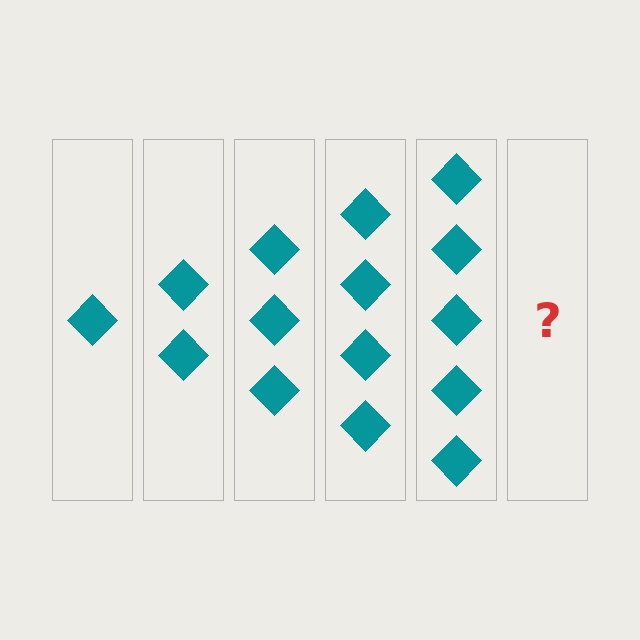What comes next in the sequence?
The next element should be 6 diamonds.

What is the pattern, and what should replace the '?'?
The pattern is that each step adds one more diamond. The '?' should be 6 diamonds.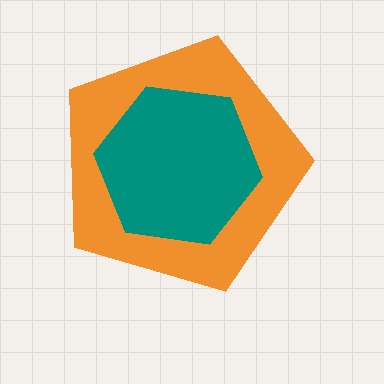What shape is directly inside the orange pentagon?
The teal hexagon.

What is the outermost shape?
The orange pentagon.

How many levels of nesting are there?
2.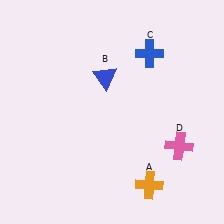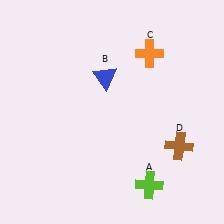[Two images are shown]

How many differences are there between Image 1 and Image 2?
There are 3 differences between the two images.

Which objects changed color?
A changed from orange to lime. C changed from blue to orange. D changed from pink to brown.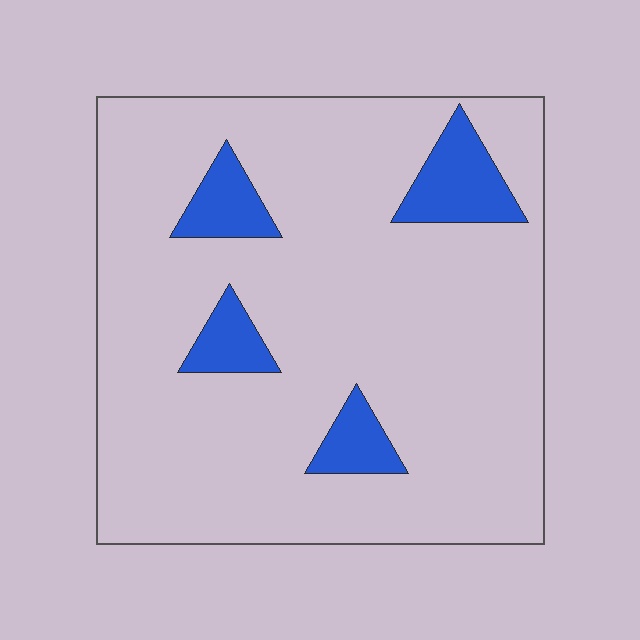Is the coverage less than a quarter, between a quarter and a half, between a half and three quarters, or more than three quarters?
Less than a quarter.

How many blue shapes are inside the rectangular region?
4.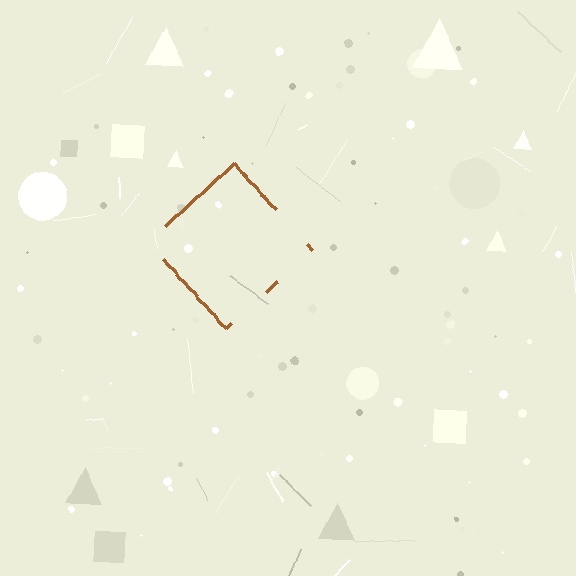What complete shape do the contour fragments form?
The contour fragments form a diamond.